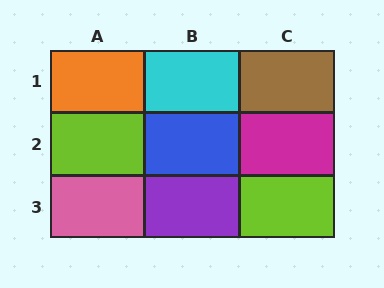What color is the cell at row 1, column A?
Orange.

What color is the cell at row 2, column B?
Blue.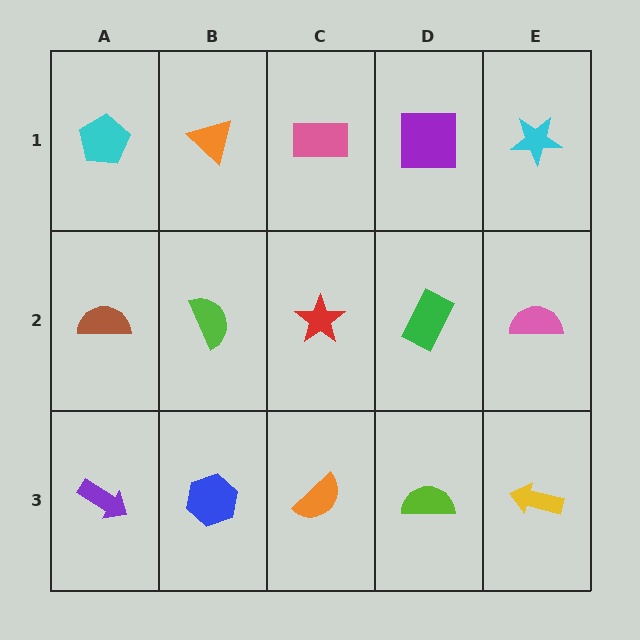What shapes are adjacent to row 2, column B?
An orange triangle (row 1, column B), a blue hexagon (row 3, column B), a brown semicircle (row 2, column A), a red star (row 2, column C).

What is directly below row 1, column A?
A brown semicircle.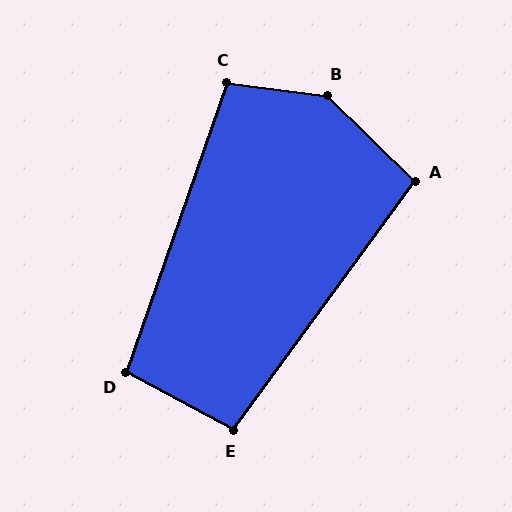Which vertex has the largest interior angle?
B, at approximately 143 degrees.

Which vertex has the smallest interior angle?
A, at approximately 98 degrees.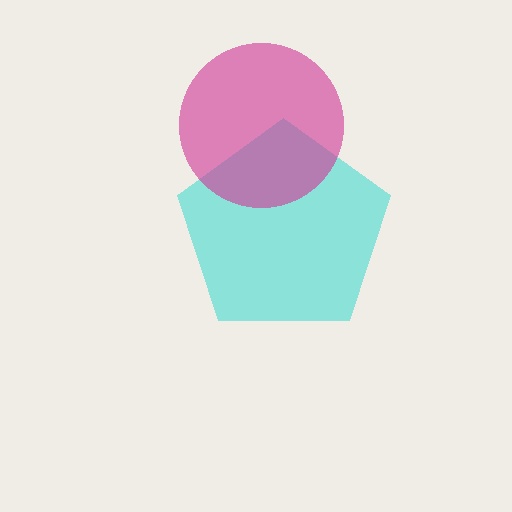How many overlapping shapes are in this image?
There are 2 overlapping shapes in the image.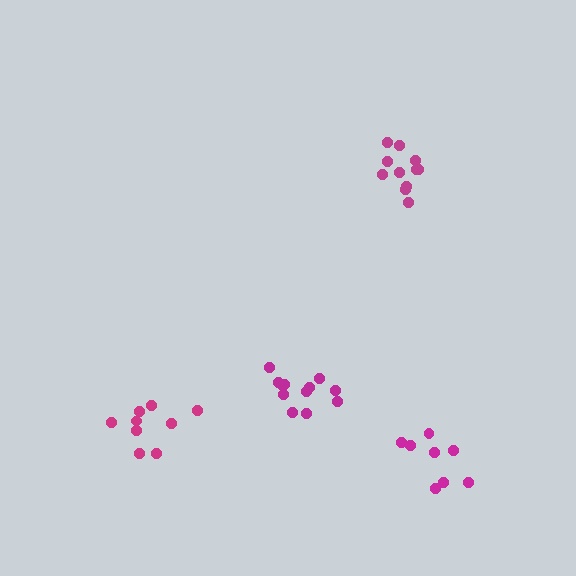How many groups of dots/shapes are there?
There are 4 groups.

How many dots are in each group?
Group 1: 12 dots, Group 2: 8 dots, Group 3: 9 dots, Group 4: 11 dots (40 total).